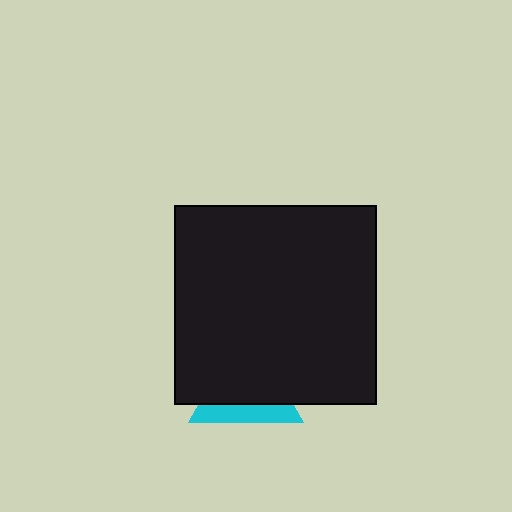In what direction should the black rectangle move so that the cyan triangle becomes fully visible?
The black rectangle should move up. That is the shortest direction to clear the overlap and leave the cyan triangle fully visible.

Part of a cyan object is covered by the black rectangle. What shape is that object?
It is a triangle.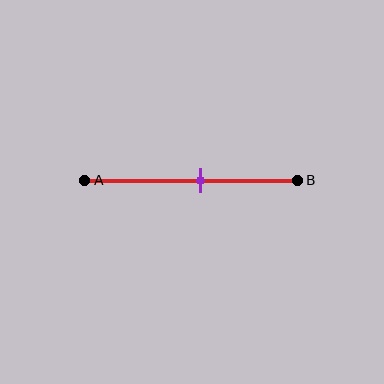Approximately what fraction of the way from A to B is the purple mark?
The purple mark is approximately 55% of the way from A to B.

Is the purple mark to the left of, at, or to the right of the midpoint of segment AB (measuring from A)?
The purple mark is to the right of the midpoint of segment AB.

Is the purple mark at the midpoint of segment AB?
No, the mark is at about 55% from A, not at the 50% midpoint.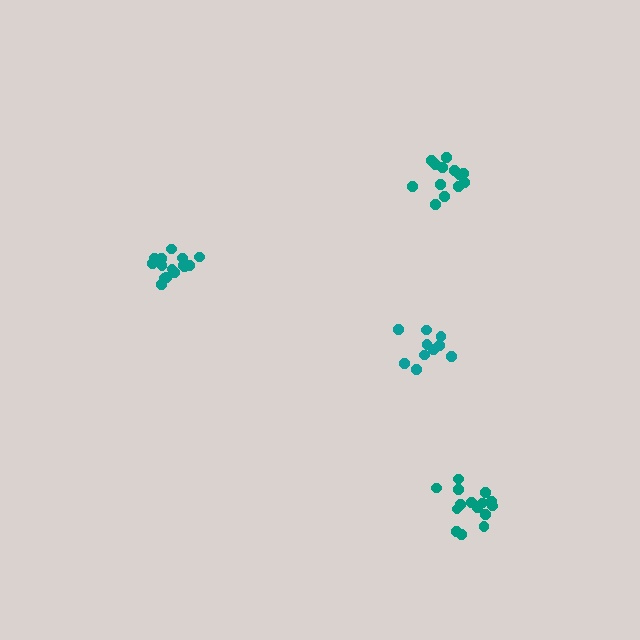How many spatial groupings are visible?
There are 4 spatial groupings.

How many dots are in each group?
Group 1: 15 dots, Group 2: 13 dots, Group 3: 15 dots, Group 4: 10 dots (53 total).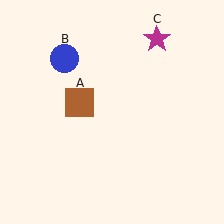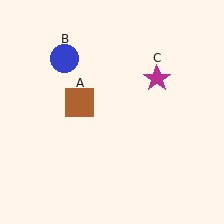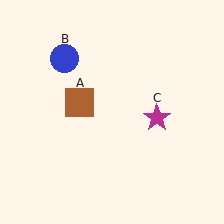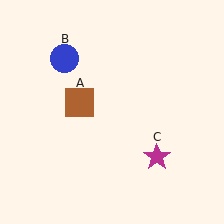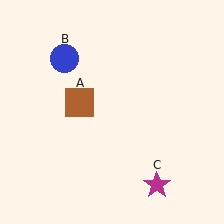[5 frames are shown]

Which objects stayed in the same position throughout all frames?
Brown square (object A) and blue circle (object B) remained stationary.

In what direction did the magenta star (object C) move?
The magenta star (object C) moved down.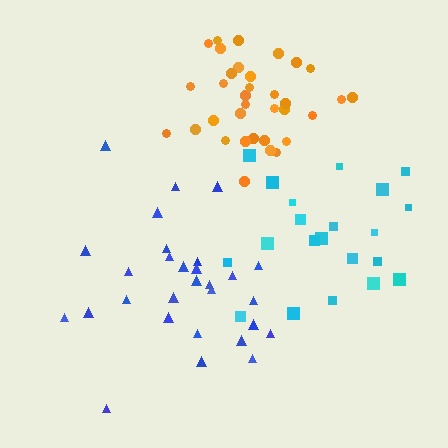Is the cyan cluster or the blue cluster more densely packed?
Blue.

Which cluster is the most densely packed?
Orange.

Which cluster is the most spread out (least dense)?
Cyan.